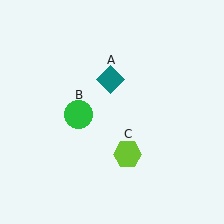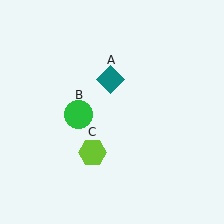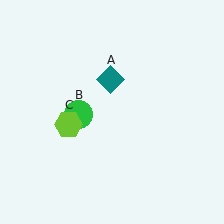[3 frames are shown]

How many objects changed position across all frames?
1 object changed position: lime hexagon (object C).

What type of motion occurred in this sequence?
The lime hexagon (object C) rotated clockwise around the center of the scene.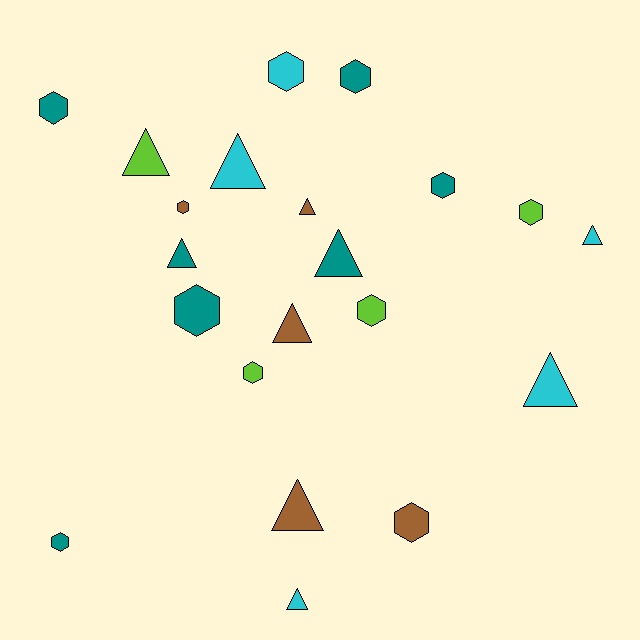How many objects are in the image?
There are 21 objects.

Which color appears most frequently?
Teal, with 7 objects.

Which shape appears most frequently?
Hexagon, with 11 objects.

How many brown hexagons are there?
There are 2 brown hexagons.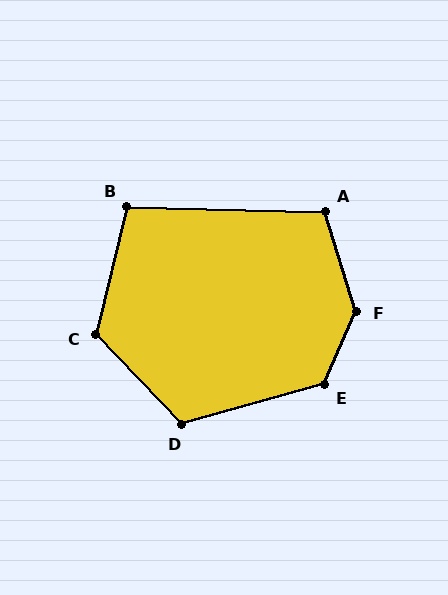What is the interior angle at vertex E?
Approximately 129 degrees (obtuse).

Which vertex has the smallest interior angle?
B, at approximately 102 degrees.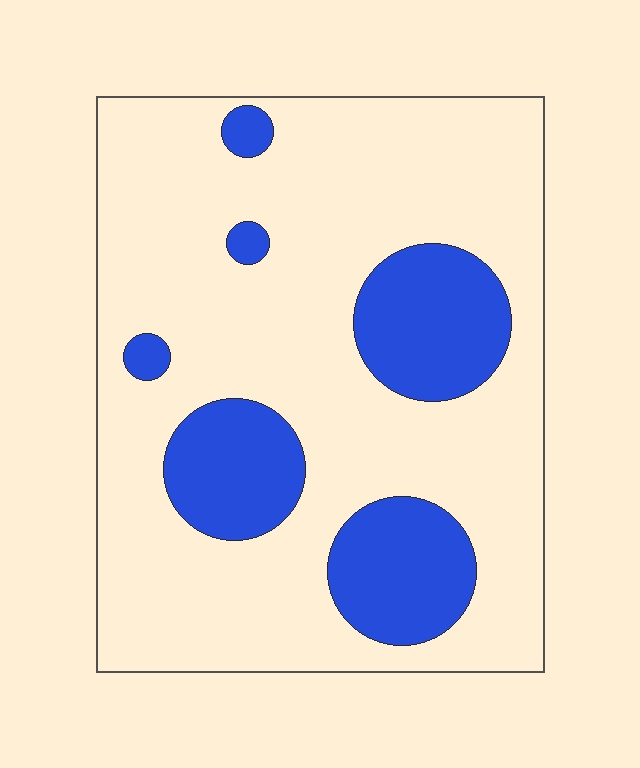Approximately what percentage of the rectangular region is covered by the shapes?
Approximately 25%.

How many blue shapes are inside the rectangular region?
6.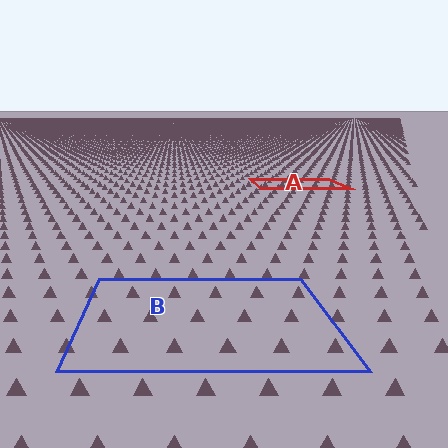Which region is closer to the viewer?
Region B is closer. The texture elements there are larger and more spread out.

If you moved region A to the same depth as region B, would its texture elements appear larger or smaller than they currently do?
They would appear larger. At a closer depth, the same texture elements are projected at a bigger on-screen size.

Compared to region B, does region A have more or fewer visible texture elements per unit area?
Region A has more texture elements per unit area — they are packed more densely because it is farther away.